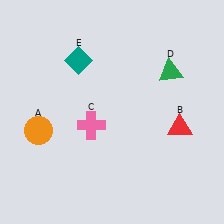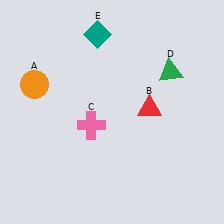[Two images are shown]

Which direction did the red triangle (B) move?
The red triangle (B) moved left.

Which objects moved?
The objects that moved are: the orange circle (A), the red triangle (B), the teal diamond (E).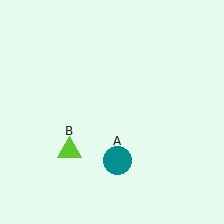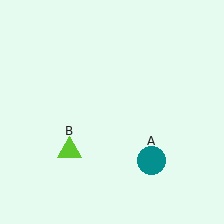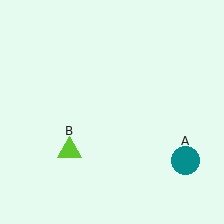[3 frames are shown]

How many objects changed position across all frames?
1 object changed position: teal circle (object A).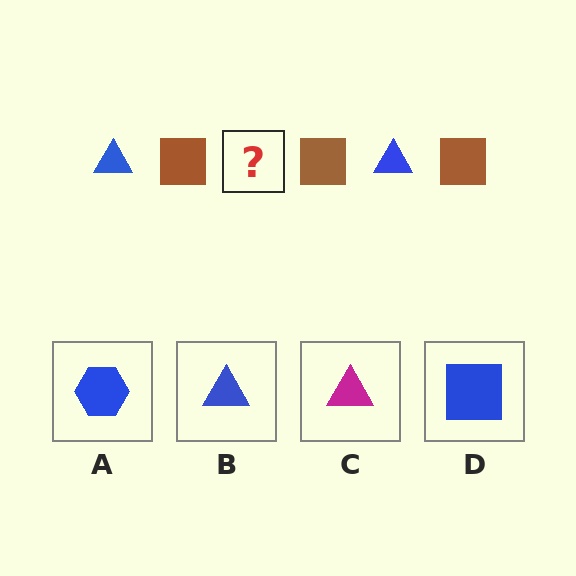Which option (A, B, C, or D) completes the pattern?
B.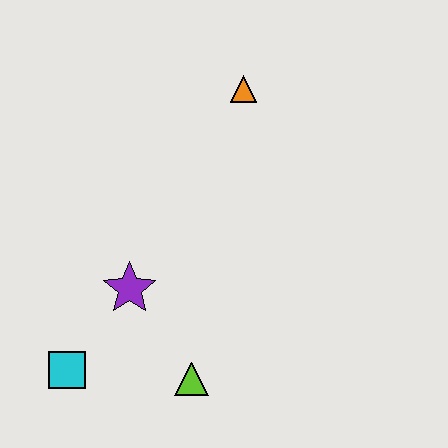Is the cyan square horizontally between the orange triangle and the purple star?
No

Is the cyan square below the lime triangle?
No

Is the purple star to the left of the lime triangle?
Yes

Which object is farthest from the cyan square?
The orange triangle is farthest from the cyan square.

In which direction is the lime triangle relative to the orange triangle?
The lime triangle is below the orange triangle.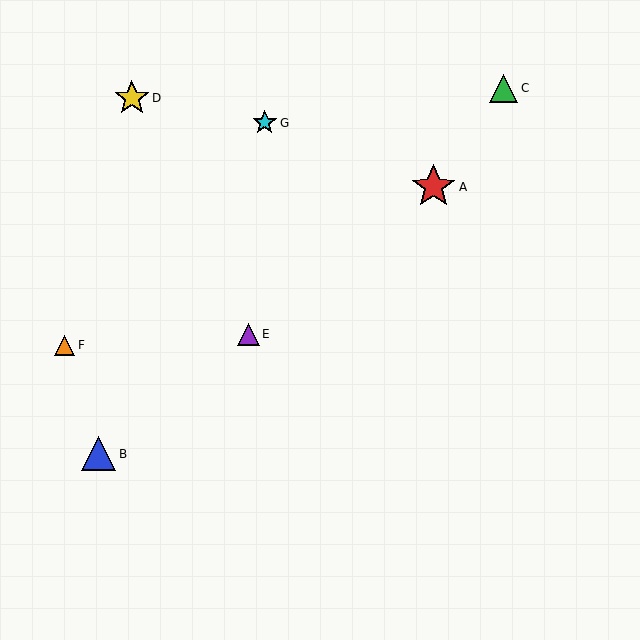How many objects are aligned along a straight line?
3 objects (A, B, E) are aligned along a straight line.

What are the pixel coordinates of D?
Object D is at (132, 98).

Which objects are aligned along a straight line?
Objects A, B, E are aligned along a straight line.